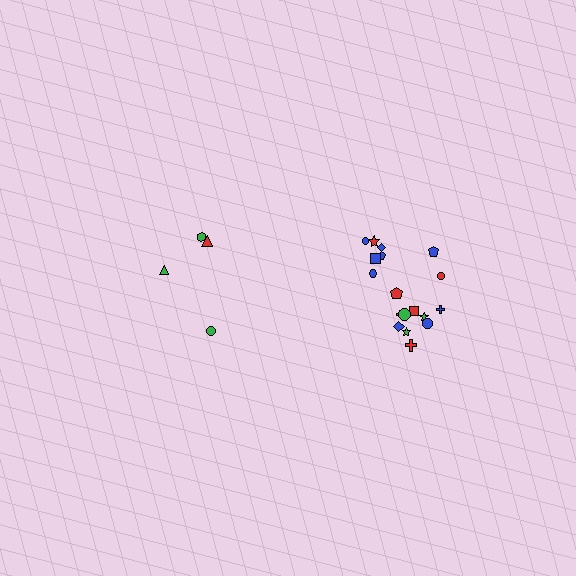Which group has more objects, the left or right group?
The right group.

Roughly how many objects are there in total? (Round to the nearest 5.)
Roughly 20 objects in total.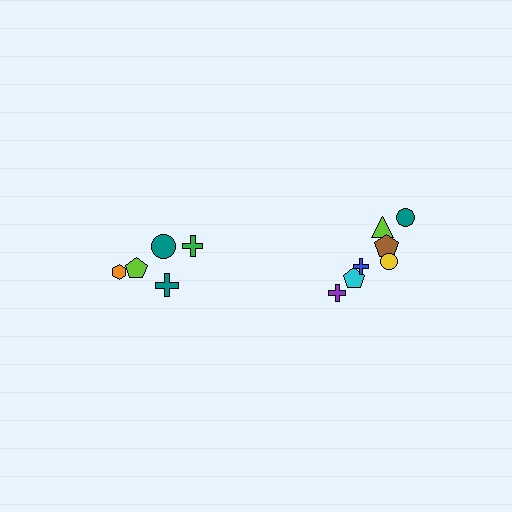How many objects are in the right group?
There are 7 objects.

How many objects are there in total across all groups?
There are 12 objects.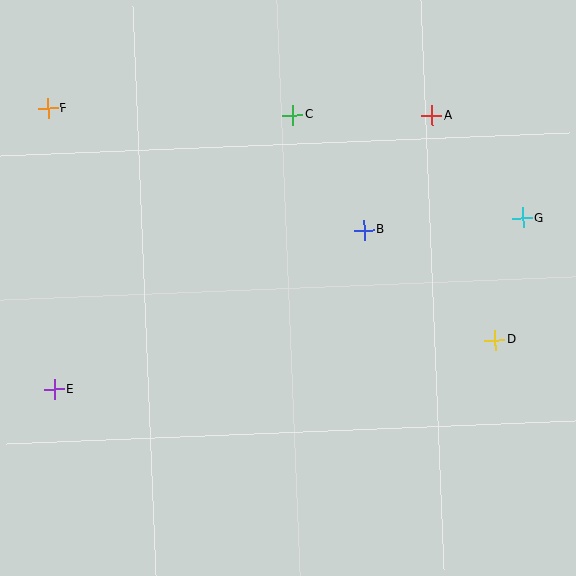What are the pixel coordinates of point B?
Point B is at (364, 230).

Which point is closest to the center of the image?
Point B at (364, 230) is closest to the center.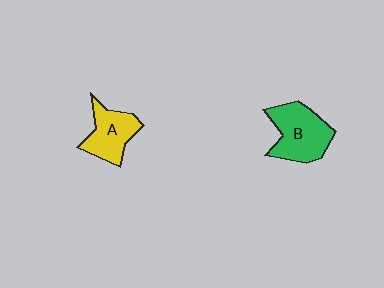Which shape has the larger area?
Shape B (green).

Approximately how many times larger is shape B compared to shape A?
Approximately 1.3 times.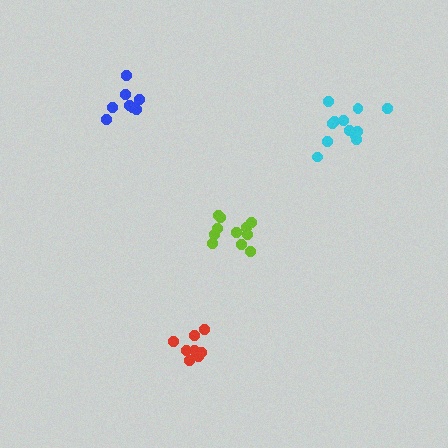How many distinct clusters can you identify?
There are 4 distinct clusters.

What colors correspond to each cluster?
The clusters are colored: lime, cyan, red, blue.